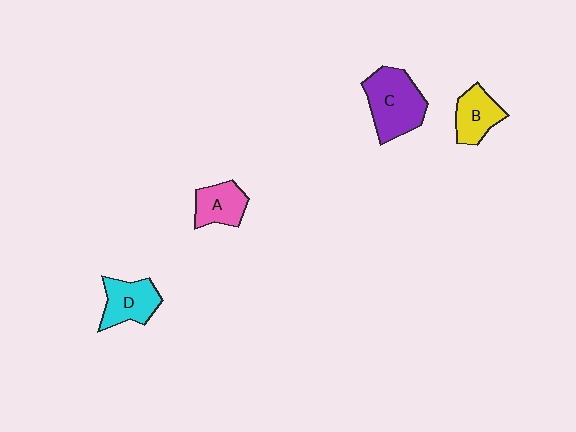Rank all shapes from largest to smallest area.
From largest to smallest: C (purple), D (cyan), B (yellow), A (pink).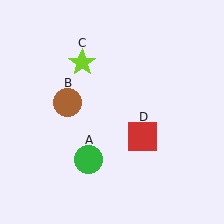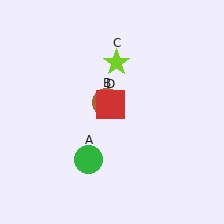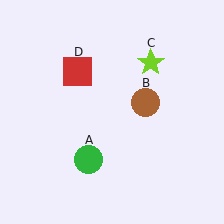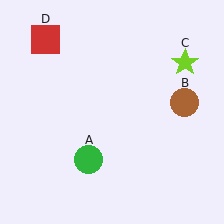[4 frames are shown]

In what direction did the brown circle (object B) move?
The brown circle (object B) moved right.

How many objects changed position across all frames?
3 objects changed position: brown circle (object B), lime star (object C), red square (object D).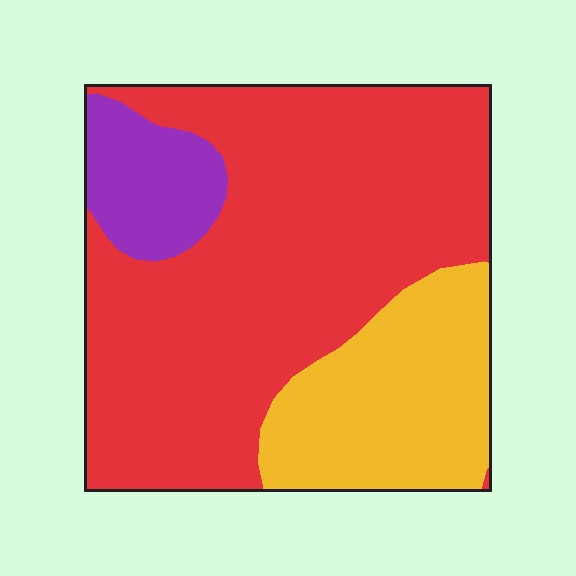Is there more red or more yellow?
Red.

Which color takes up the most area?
Red, at roughly 65%.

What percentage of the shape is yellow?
Yellow covers around 25% of the shape.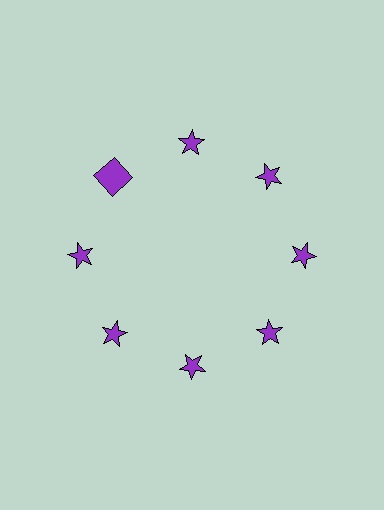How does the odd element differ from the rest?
It has a different shape: square instead of star.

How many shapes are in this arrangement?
There are 8 shapes arranged in a ring pattern.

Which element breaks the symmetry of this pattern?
The purple square at roughly the 10 o'clock position breaks the symmetry. All other shapes are purple stars.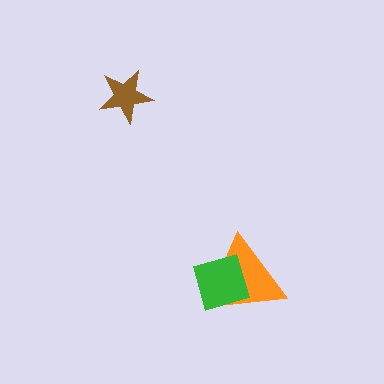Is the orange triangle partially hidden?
Yes, it is partially covered by another shape.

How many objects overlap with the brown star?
0 objects overlap with the brown star.